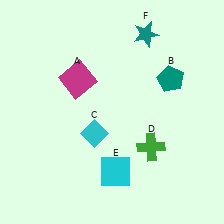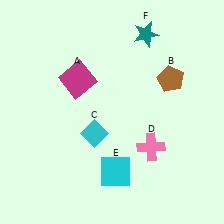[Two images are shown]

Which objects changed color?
B changed from teal to brown. D changed from green to pink.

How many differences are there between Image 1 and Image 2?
There are 2 differences between the two images.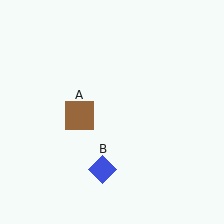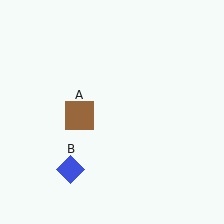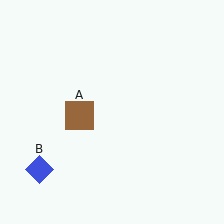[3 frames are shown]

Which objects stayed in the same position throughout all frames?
Brown square (object A) remained stationary.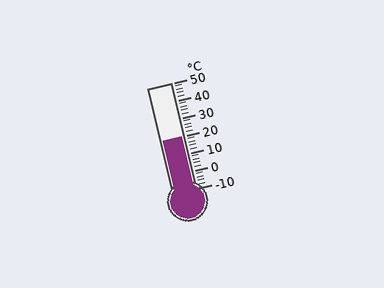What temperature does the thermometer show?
The thermometer shows approximately 20°C.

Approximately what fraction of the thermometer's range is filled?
The thermometer is filled to approximately 50% of its range.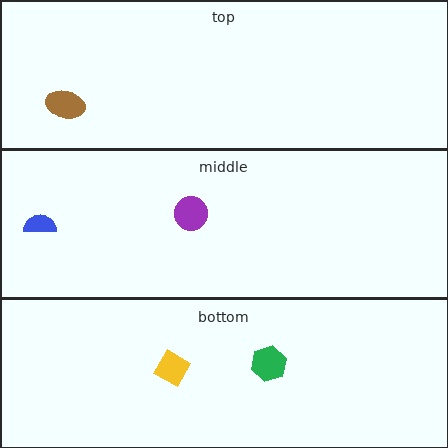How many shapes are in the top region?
1.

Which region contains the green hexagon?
The bottom region.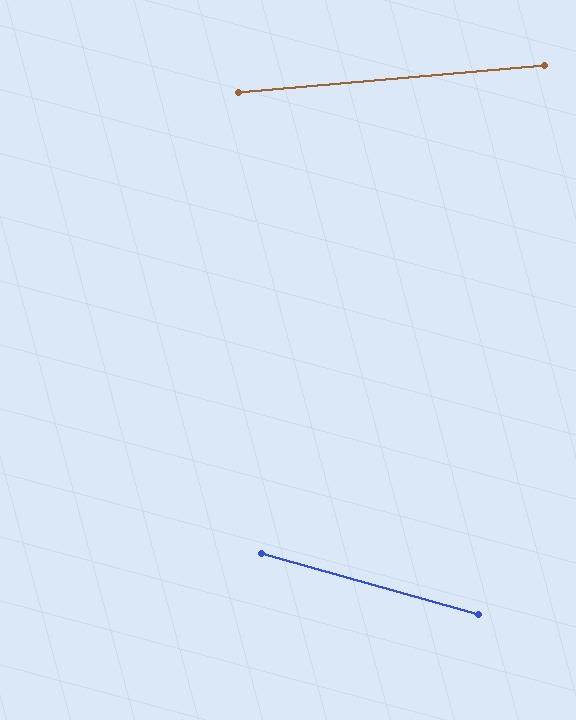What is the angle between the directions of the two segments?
Approximately 21 degrees.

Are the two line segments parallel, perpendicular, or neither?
Neither parallel nor perpendicular — they differ by about 21°.